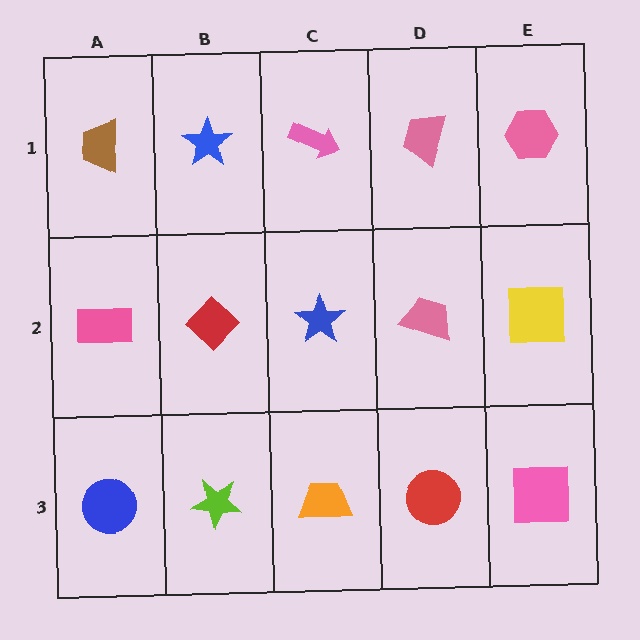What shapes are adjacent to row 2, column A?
A brown trapezoid (row 1, column A), a blue circle (row 3, column A), a red diamond (row 2, column B).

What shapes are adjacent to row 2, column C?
A pink arrow (row 1, column C), an orange trapezoid (row 3, column C), a red diamond (row 2, column B), a pink trapezoid (row 2, column D).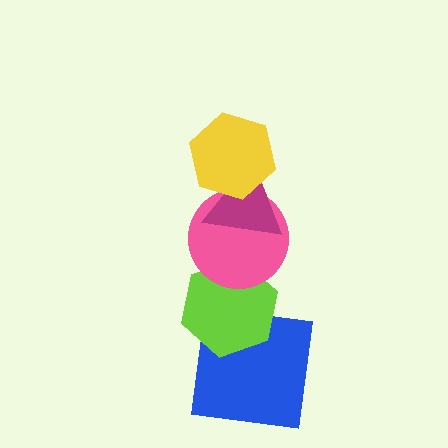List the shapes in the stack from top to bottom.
From top to bottom: the yellow hexagon, the magenta triangle, the pink circle, the lime hexagon, the blue square.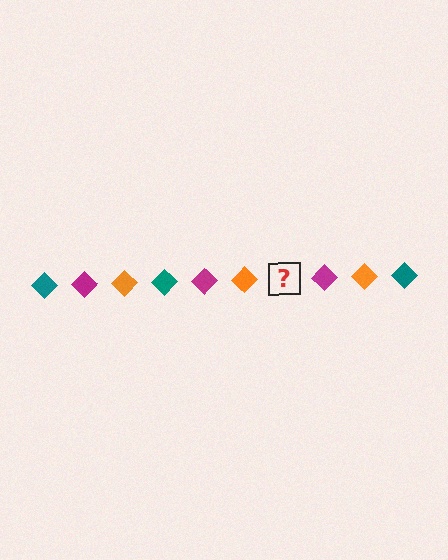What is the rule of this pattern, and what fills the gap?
The rule is that the pattern cycles through teal, magenta, orange diamonds. The gap should be filled with a teal diamond.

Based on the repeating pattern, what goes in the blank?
The blank should be a teal diamond.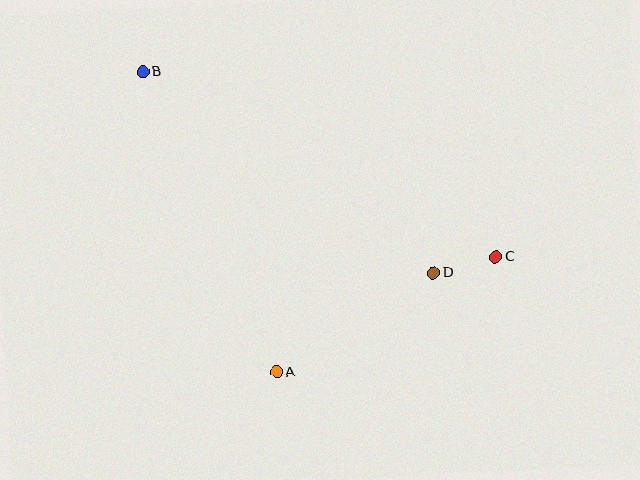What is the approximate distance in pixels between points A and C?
The distance between A and C is approximately 247 pixels.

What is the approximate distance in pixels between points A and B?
The distance between A and B is approximately 329 pixels.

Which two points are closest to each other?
Points C and D are closest to each other.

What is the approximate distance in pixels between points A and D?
The distance between A and D is approximately 186 pixels.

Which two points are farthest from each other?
Points B and C are farthest from each other.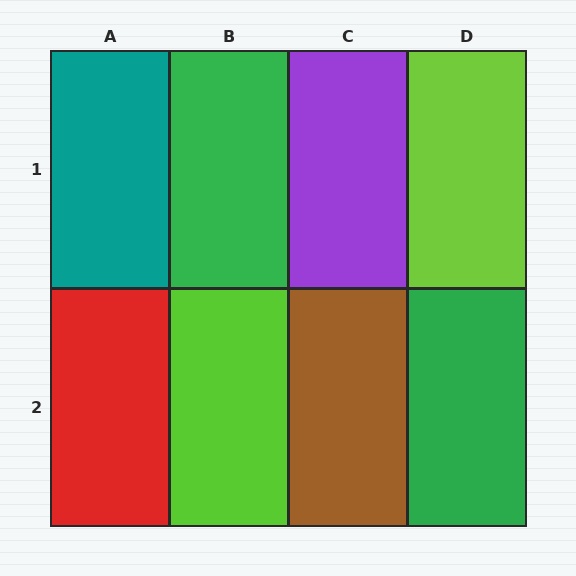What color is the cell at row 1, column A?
Teal.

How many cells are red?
1 cell is red.